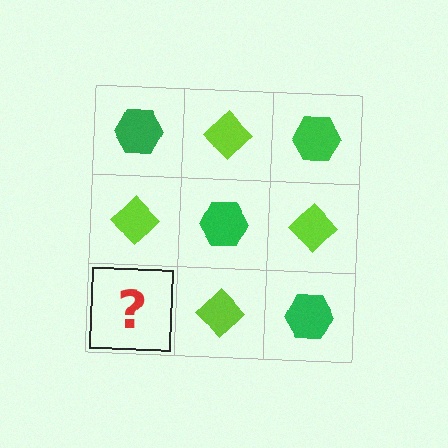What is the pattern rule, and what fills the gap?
The rule is that it alternates green hexagon and lime diamond in a checkerboard pattern. The gap should be filled with a green hexagon.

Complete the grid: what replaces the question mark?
The question mark should be replaced with a green hexagon.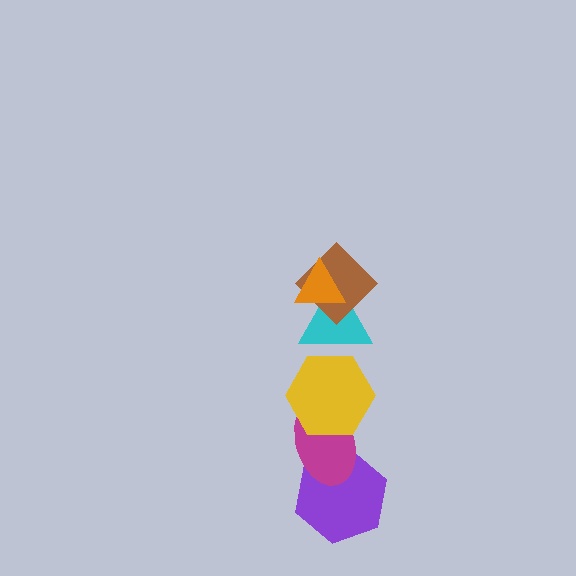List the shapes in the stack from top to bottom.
From top to bottom: the orange triangle, the brown diamond, the cyan triangle, the yellow hexagon, the magenta ellipse, the purple hexagon.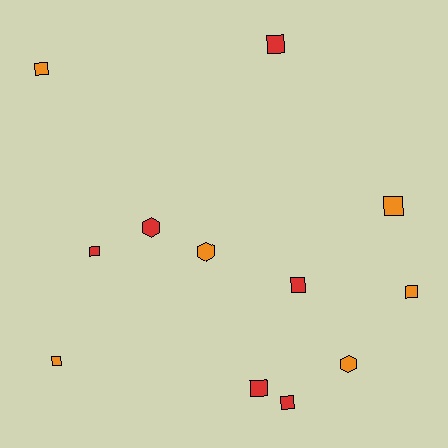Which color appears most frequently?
Orange, with 6 objects.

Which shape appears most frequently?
Square, with 9 objects.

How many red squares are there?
There are 5 red squares.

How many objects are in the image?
There are 12 objects.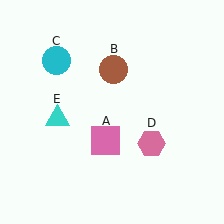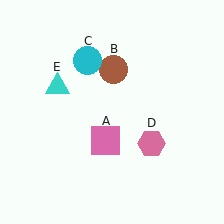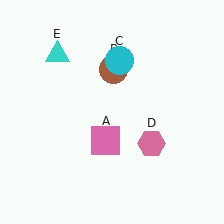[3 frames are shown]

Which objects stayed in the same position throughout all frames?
Pink square (object A) and brown circle (object B) and pink hexagon (object D) remained stationary.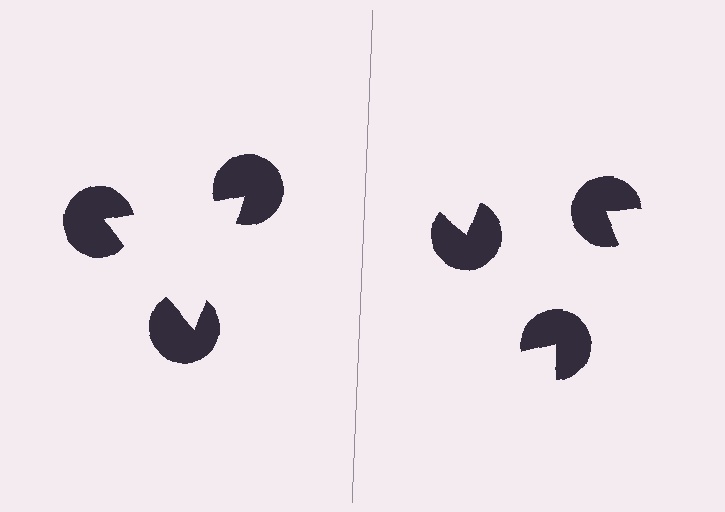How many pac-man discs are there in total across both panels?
6 — 3 on each side.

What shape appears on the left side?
An illusory triangle.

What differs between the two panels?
The pac-man discs are positioned identically on both sides; only the wedge orientations differ. On the left they align to a triangle; on the right they are misaligned.